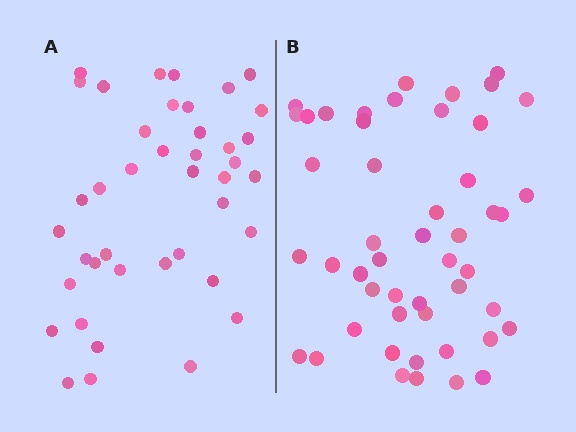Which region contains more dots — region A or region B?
Region B (the right region) has more dots.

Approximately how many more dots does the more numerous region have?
Region B has roughly 8 or so more dots than region A.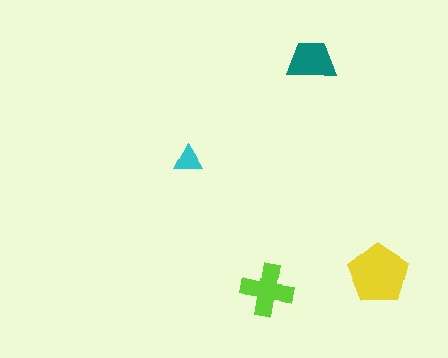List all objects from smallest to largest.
The cyan triangle, the teal trapezoid, the lime cross, the yellow pentagon.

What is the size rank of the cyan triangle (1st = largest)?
4th.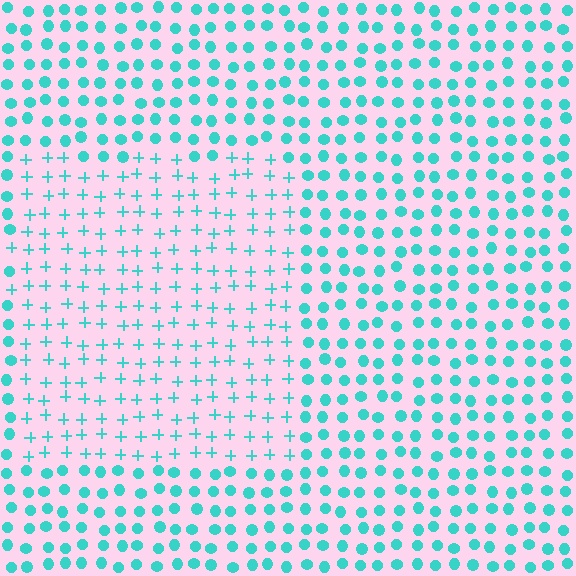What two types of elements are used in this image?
The image uses plus signs inside the rectangle region and circles outside it.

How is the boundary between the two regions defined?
The boundary is defined by a change in element shape: plus signs inside vs. circles outside. All elements share the same color and spacing.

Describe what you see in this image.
The image is filled with small cyan elements arranged in a uniform grid. A rectangle-shaped region contains plus signs, while the surrounding area contains circles. The boundary is defined purely by the change in element shape.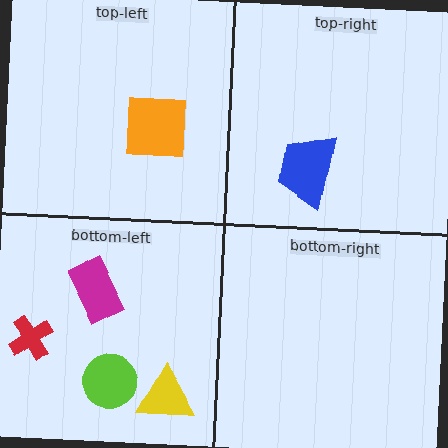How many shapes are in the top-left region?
1.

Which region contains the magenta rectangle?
The bottom-left region.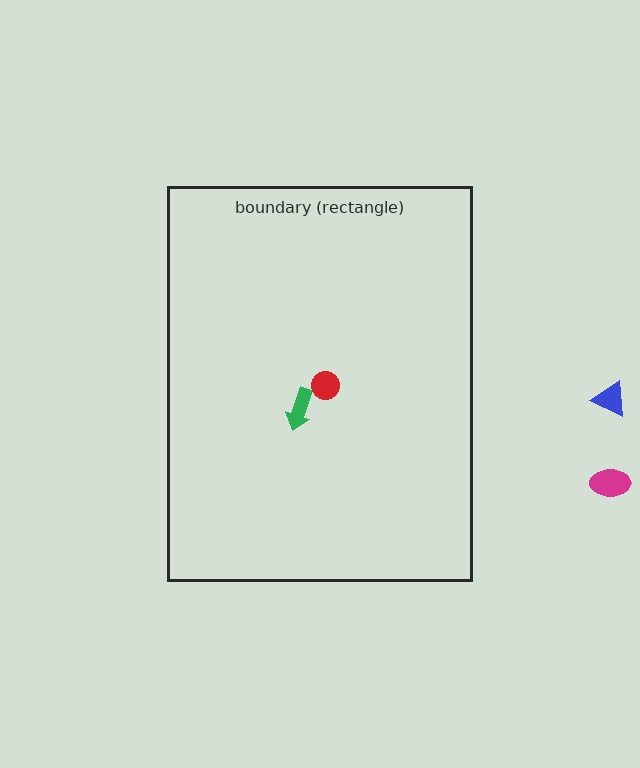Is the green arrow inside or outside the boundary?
Inside.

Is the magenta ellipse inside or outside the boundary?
Outside.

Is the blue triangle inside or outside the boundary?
Outside.